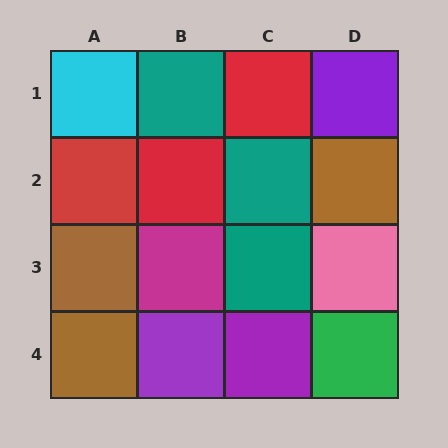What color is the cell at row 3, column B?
Magenta.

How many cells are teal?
3 cells are teal.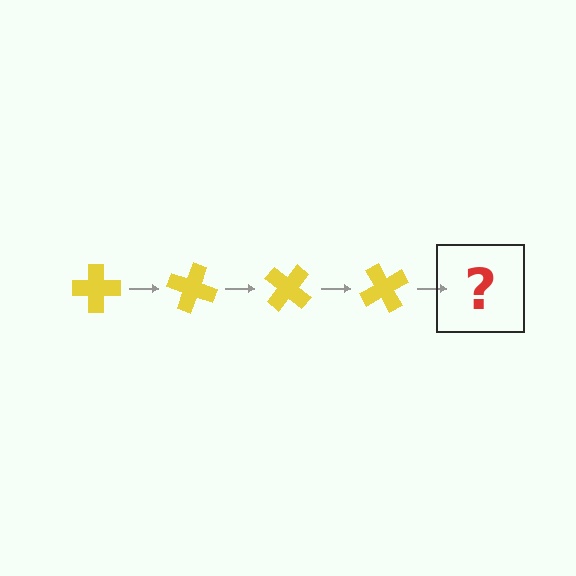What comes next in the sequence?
The next element should be a yellow cross rotated 80 degrees.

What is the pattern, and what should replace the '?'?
The pattern is that the cross rotates 20 degrees each step. The '?' should be a yellow cross rotated 80 degrees.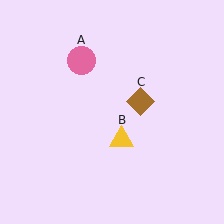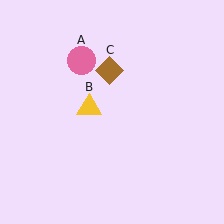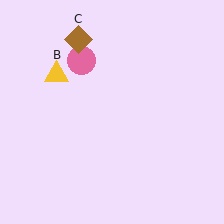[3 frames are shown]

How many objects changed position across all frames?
2 objects changed position: yellow triangle (object B), brown diamond (object C).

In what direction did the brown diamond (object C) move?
The brown diamond (object C) moved up and to the left.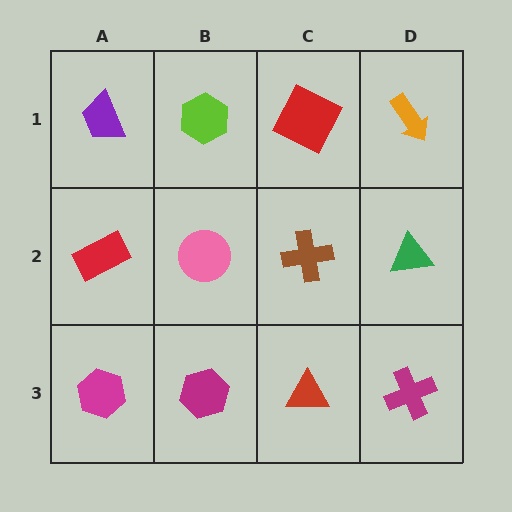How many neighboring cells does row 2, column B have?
4.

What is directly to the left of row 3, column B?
A magenta hexagon.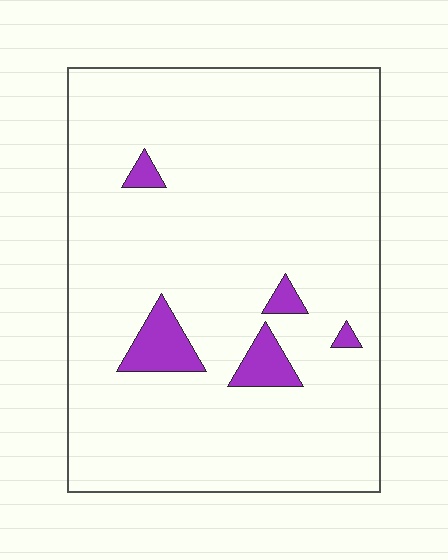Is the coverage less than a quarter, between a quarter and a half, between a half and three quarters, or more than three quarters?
Less than a quarter.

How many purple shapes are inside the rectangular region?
5.